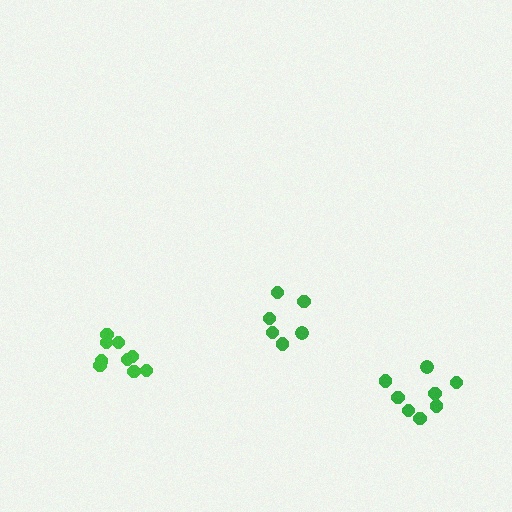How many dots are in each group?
Group 1: 9 dots, Group 2: 8 dots, Group 3: 6 dots (23 total).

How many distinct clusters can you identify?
There are 3 distinct clusters.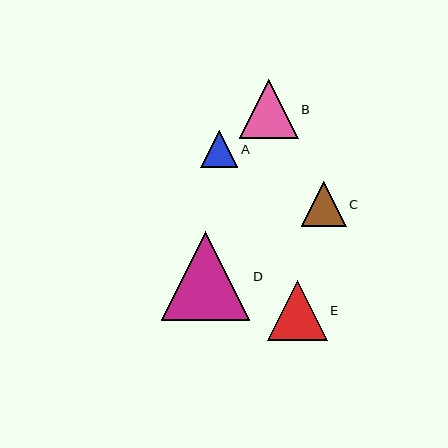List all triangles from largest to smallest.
From largest to smallest: D, E, B, C, A.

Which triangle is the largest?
Triangle D is the largest with a size of approximately 89 pixels.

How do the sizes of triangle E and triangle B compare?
Triangle E and triangle B are approximately the same size.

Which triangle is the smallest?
Triangle A is the smallest with a size of approximately 37 pixels.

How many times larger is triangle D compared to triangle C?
Triangle D is approximately 2.0 times the size of triangle C.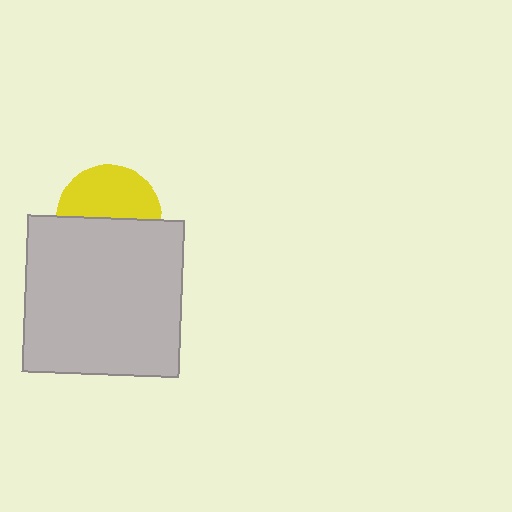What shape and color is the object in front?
The object in front is a light gray square.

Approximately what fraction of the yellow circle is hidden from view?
Roughly 49% of the yellow circle is hidden behind the light gray square.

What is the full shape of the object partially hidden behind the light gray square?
The partially hidden object is a yellow circle.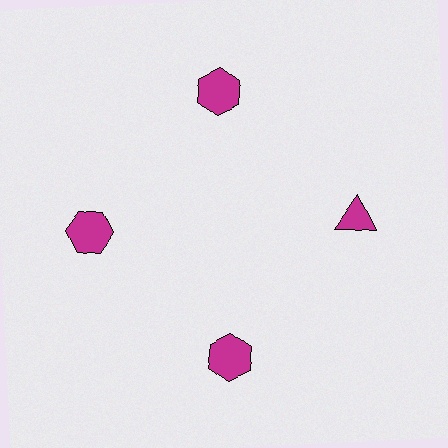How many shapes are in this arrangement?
There are 4 shapes arranged in a ring pattern.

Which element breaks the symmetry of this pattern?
The magenta triangle at roughly the 3 o'clock position breaks the symmetry. All other shapes are magenta hexagons.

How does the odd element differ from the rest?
It has a different shape: triangle instead of hexagon.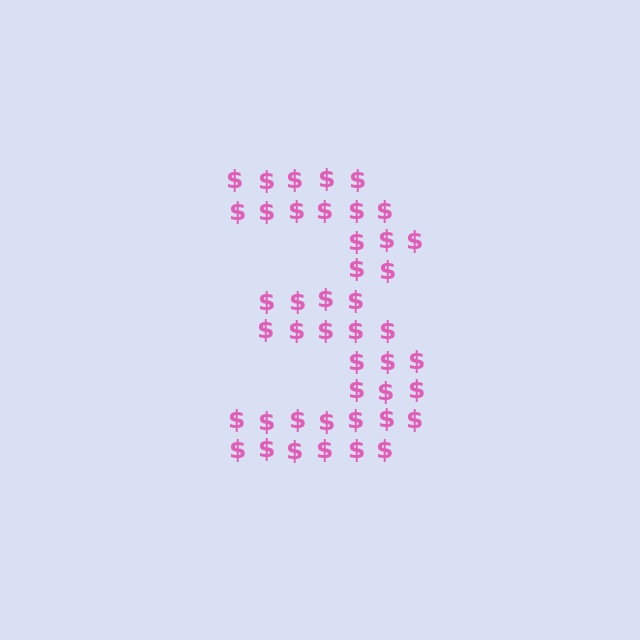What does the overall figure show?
The overall figure shows the digit 3.